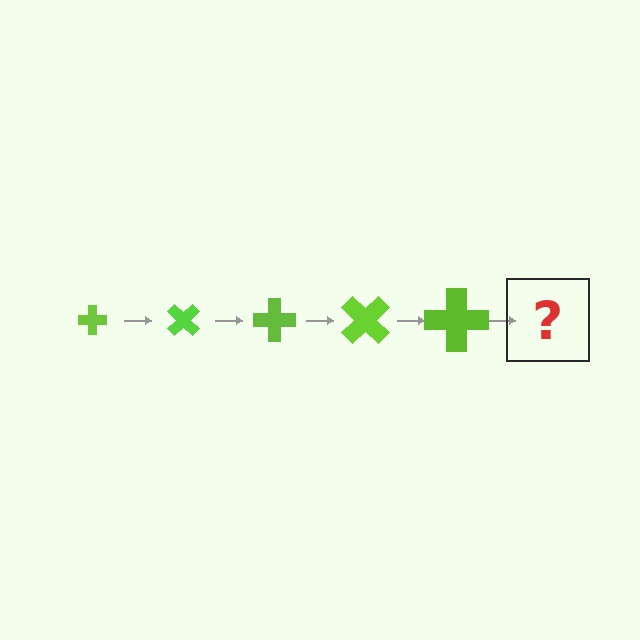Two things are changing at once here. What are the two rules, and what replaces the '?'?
The two rules are that the cross grows larger each step and it rotates 45 degrees each step. The '?' should be a cross, larger than the previous one and rotated 225 degrees from the start.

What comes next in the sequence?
The next element should be a cross, larger than the previous one and rotated 225 degrees from the start.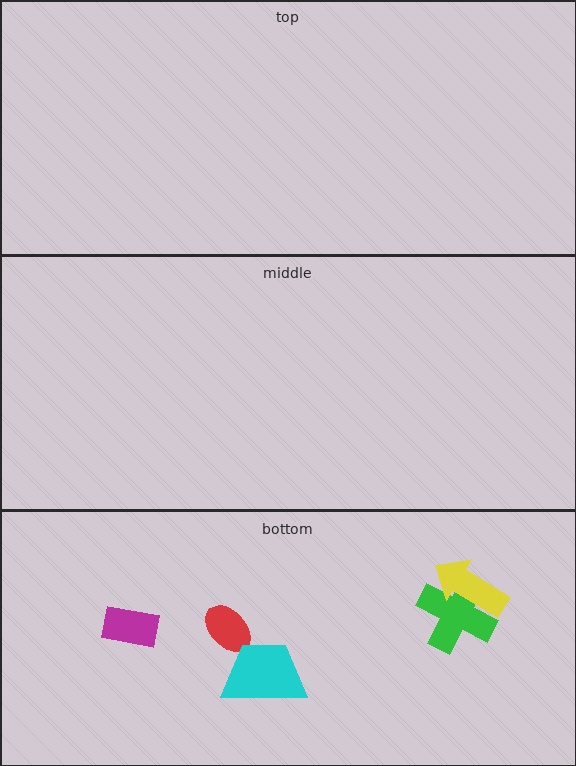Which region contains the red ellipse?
The bottom region.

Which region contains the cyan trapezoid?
The bottom region.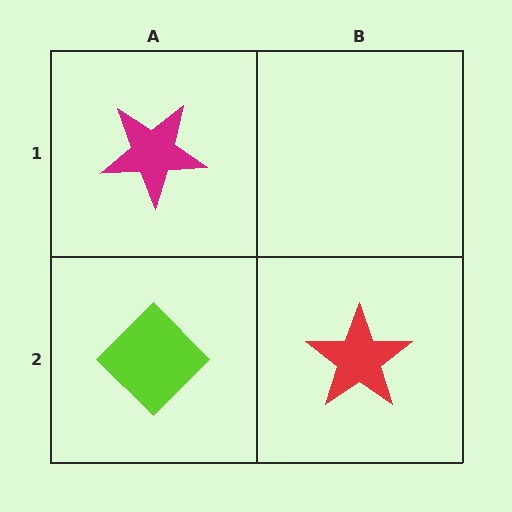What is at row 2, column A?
A lime diamond.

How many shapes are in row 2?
2 shapes.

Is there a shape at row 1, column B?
No, that cell is empty.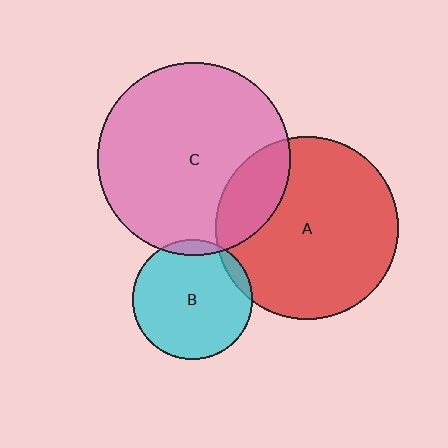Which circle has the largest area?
Circle C (pink).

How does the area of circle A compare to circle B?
Approximately 2.3 times.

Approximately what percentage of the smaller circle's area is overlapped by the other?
Approximately 20%.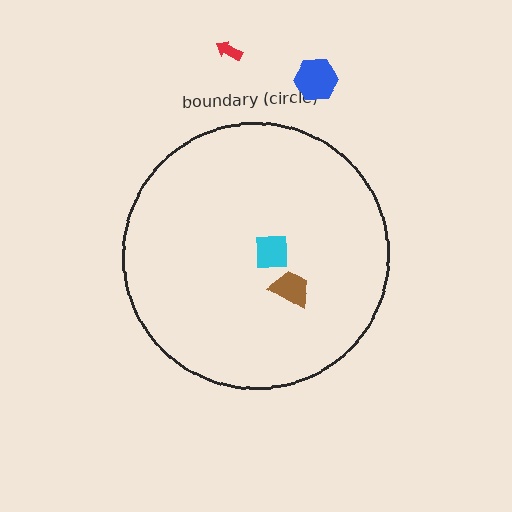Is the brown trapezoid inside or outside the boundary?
Inside.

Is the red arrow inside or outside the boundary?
Outside.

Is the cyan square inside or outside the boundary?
Inside.